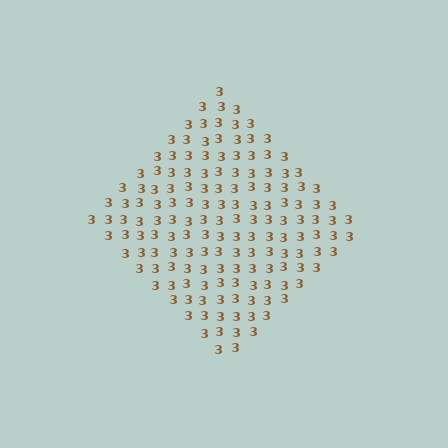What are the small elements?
The small elements are digit 3's.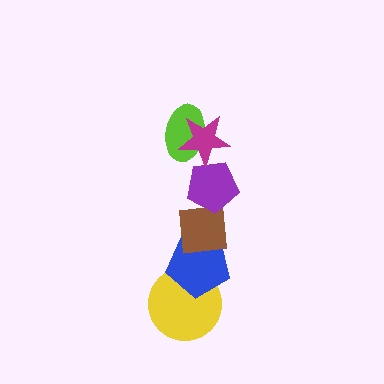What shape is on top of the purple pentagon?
The lime ellipse is on top of the purple pentagon.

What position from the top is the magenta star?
The magenta star is 1st from the top.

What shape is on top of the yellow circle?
The blue pentagon is on top of the yellow circle.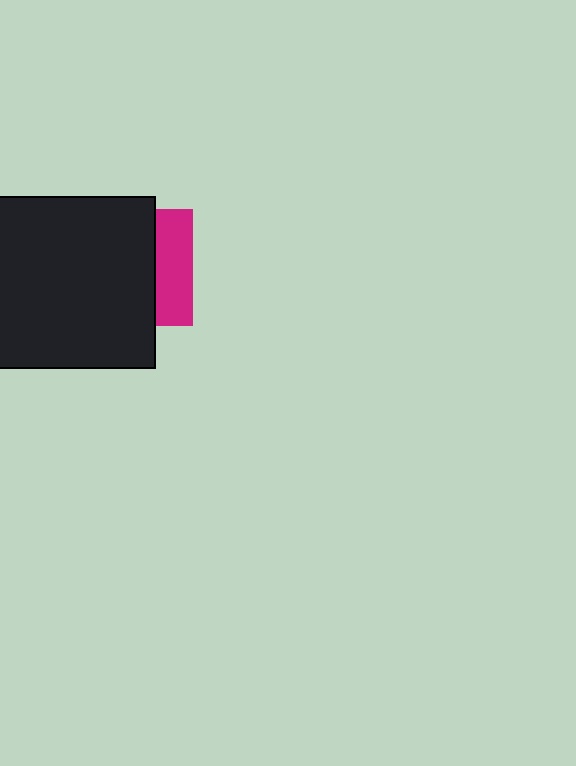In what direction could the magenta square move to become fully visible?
The magenta square could move right. That would shift it out from behind the black square entirely.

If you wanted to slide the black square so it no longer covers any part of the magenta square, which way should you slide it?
Slide it left — that is the most direct way to separate the two shapes.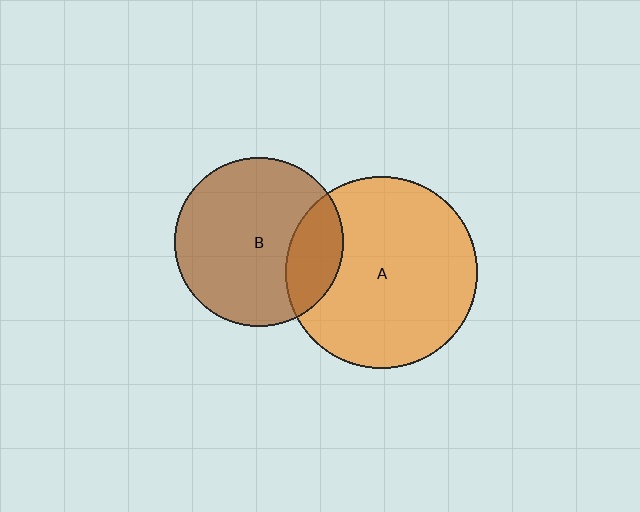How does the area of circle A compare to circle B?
Approximately 1.3 times.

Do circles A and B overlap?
Yes.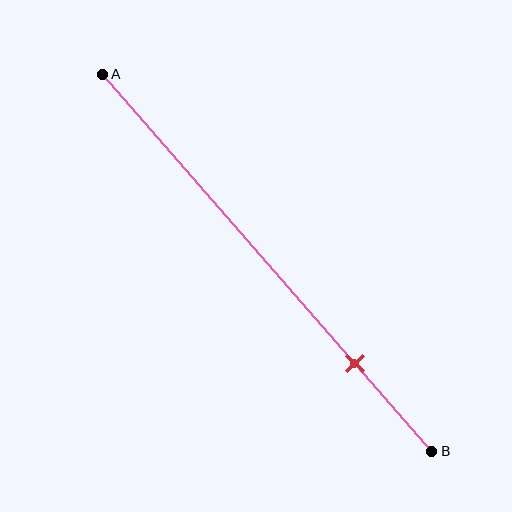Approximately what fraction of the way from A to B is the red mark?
The red mark is approximately 75% of the way from A to B.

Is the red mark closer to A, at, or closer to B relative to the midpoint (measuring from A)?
The red mark is closer to point B than the midpoint of segment AB.